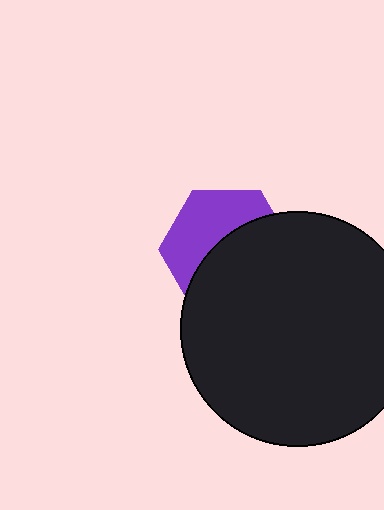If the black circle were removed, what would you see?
You would see the complete purple hexagon.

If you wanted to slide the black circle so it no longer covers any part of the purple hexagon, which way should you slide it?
Slide it down — that is the most direct way to separate the two shapes.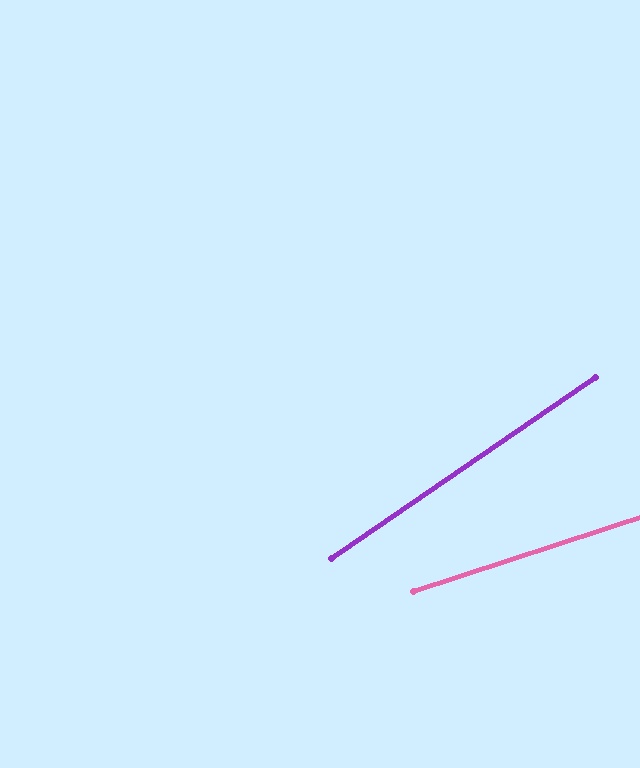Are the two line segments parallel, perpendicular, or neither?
Neither parallel nor perpendicular — they differ by about 17°.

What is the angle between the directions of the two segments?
Approximately 17 degrees.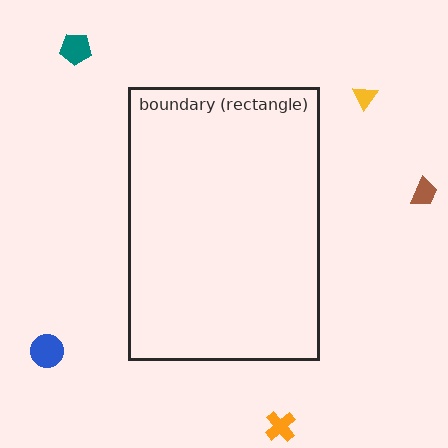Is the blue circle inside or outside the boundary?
Outside.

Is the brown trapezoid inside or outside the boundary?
Outside.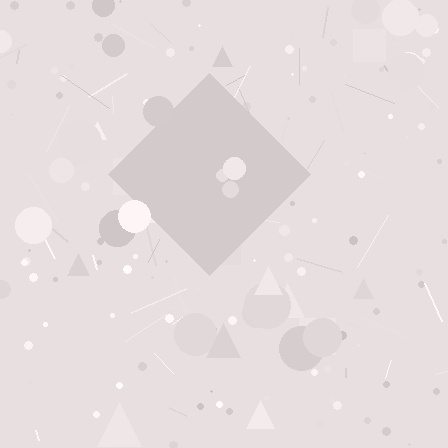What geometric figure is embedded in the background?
A diamond is embedded in the background.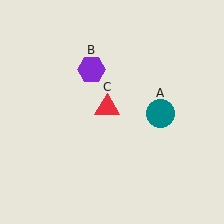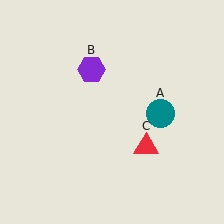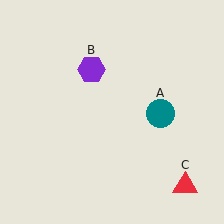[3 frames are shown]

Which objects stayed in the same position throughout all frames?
Teal circle (object A) and purple hexagon (object B) remained stationary.